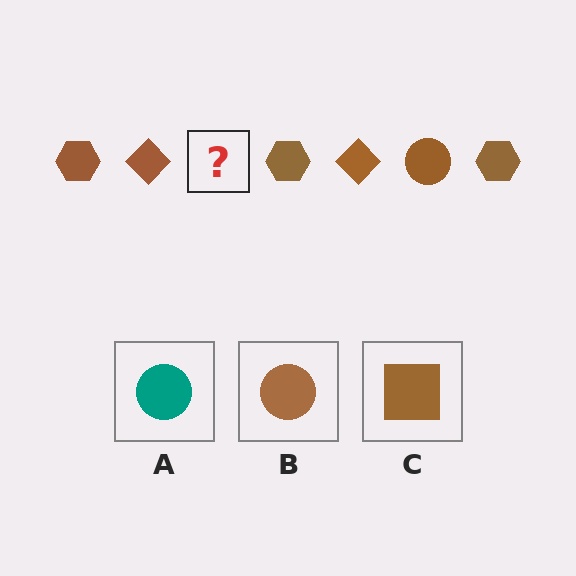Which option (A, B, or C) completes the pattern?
B.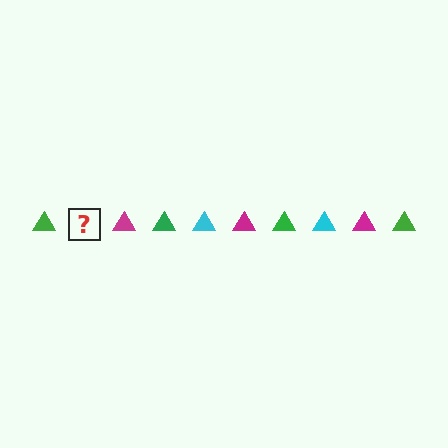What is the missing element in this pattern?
The missing element is a cyan triangle.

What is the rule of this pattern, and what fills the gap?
The rule is that the pattern cycles through green, cyan, magenta triangles. The gap should be filled with a cyan triangle.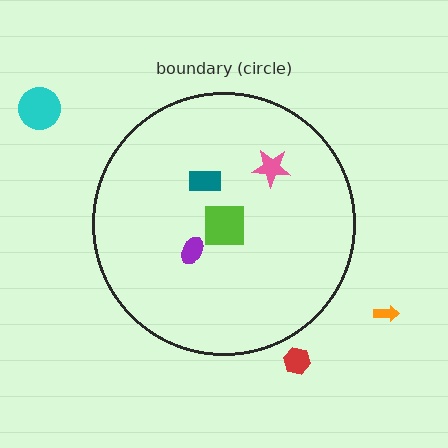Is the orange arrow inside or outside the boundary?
Outside.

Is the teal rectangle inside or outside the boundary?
Inside.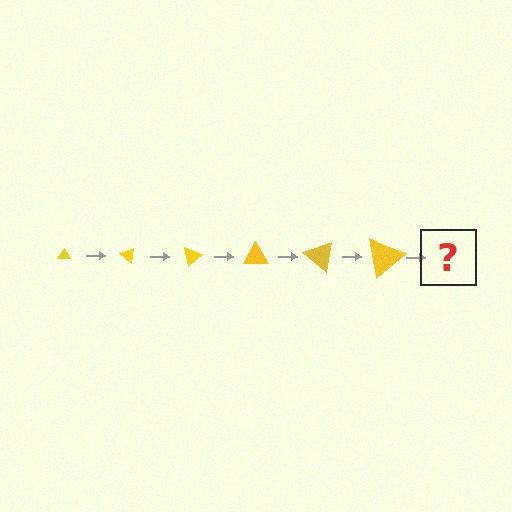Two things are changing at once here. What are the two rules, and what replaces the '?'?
The two rules are that the triangle grows larger each step and it rotates 40 degrees each step. The '?' should be a triangle, larger than the previous one and rotated 240 degrees from the start.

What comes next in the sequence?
The next element should be a triangle, larger than the previous one and rotated 240 degrees from the start.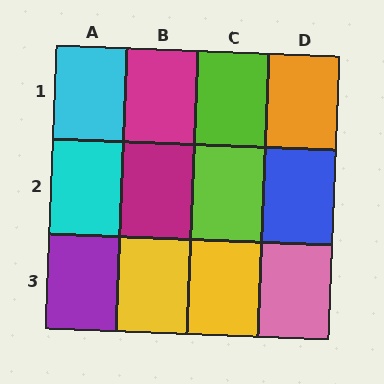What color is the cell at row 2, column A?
Cyan.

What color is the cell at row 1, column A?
Cyan.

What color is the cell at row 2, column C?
Lime.